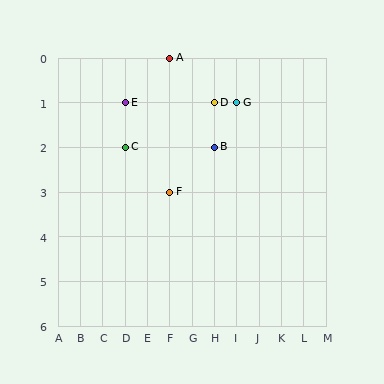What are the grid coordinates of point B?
Point B is at grid coordinates (H, 2).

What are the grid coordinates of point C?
Point C is at grid coordinates (D, 2).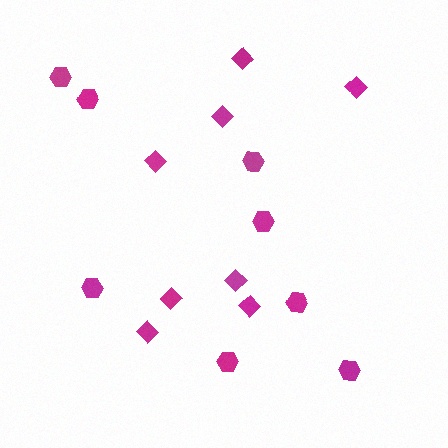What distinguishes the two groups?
There are 2 groups: one group of diamonds (8) and one group of hexagons (8).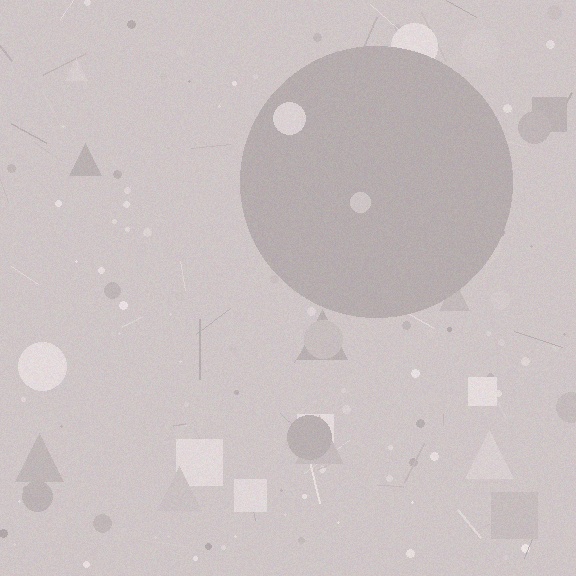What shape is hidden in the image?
A circle is hidden in the image.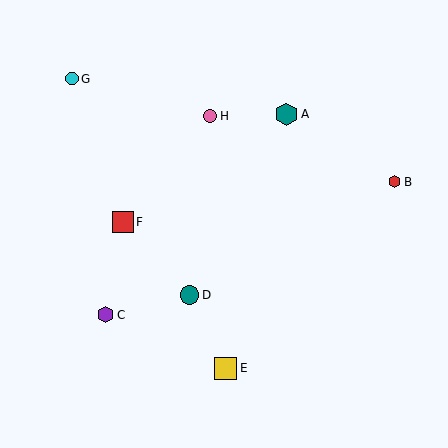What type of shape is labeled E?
Shape E is a yellow square.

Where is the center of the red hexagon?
The center of the red hexagon is at (394, 182).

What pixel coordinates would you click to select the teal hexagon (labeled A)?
Click at (287, 114) to select the teal hexagon A.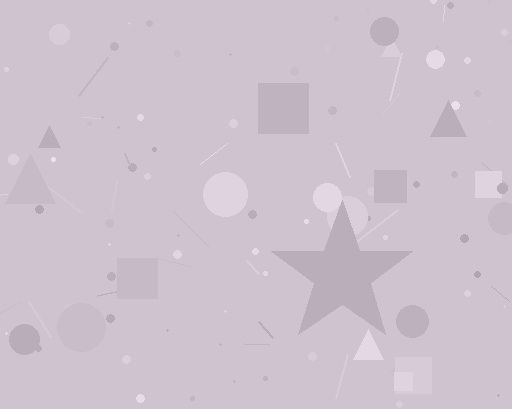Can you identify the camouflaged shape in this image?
The camouflaged shape is a star.